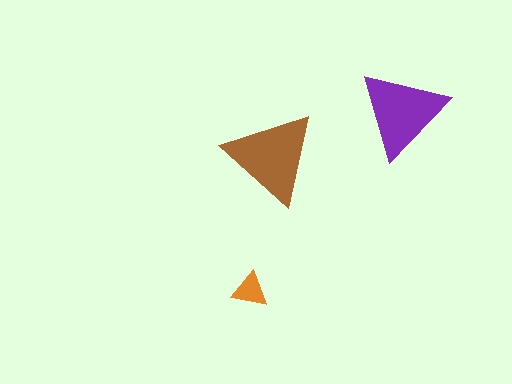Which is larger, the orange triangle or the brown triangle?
The brown one.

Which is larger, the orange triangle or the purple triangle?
The purple one.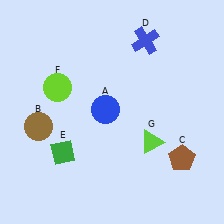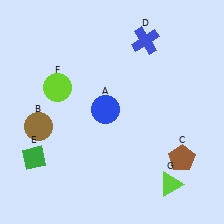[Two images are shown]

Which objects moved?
The objects that moved are: the green diamond (E), the lime triangle (G).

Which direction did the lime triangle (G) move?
The lime triangle (G) moved down.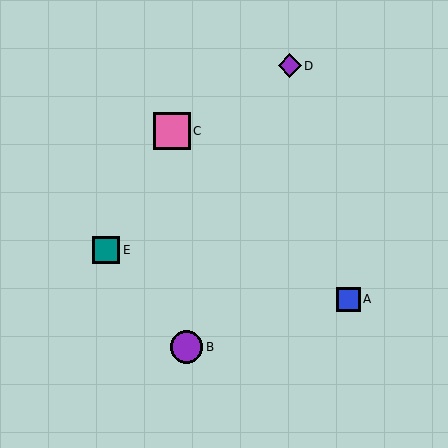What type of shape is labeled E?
Shape E is a teal square.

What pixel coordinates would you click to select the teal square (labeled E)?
Click at (106, 250) to select the teal square E.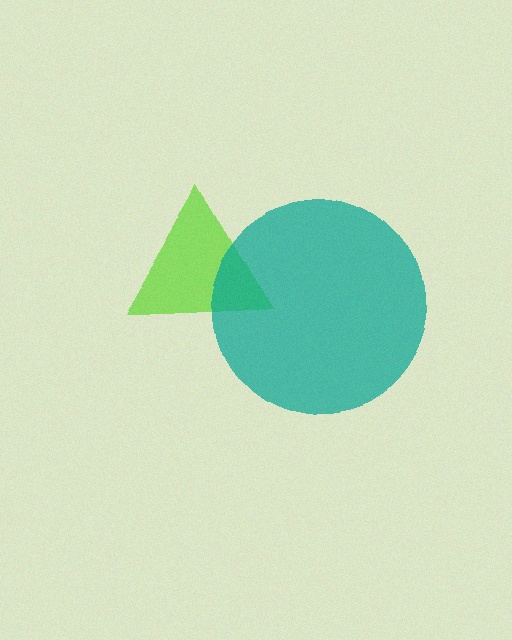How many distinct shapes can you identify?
There are 2 distinct shapes: a lime triangle, a teal circle.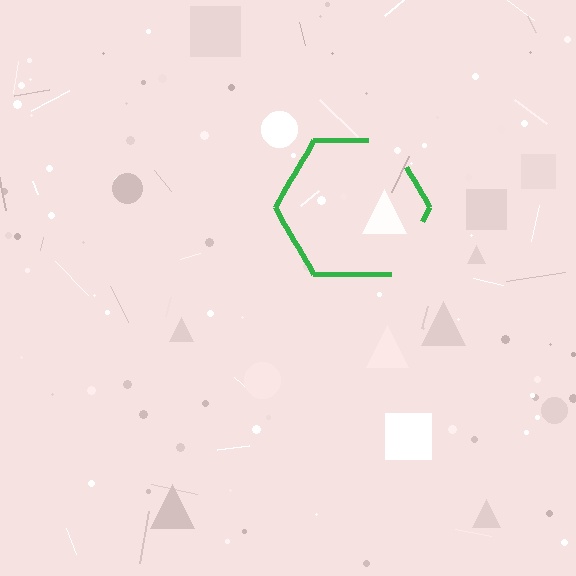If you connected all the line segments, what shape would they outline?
They would outline a hexagon.